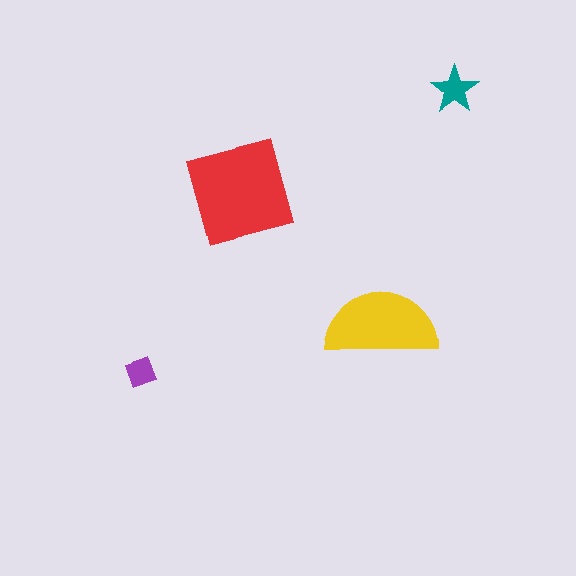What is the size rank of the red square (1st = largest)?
1st.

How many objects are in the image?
There are 4 objects in the image.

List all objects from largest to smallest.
The red square, the yellow semicircle, the teal star, the purple diamond.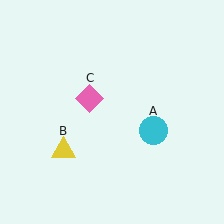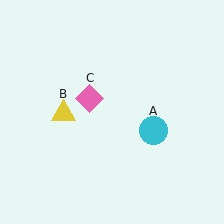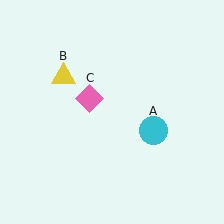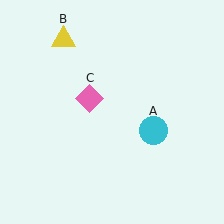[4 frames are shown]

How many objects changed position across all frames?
1 object changed position: yellow triangle (object B).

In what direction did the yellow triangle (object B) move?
The yellow triangle (object B) moved up.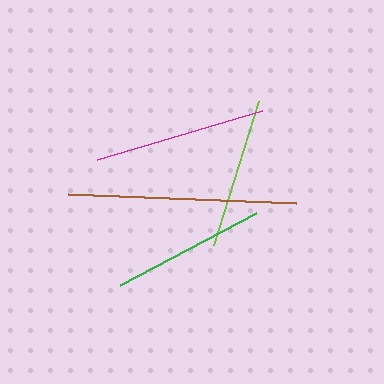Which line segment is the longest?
The brown line is the longest at approximately 228 pixels.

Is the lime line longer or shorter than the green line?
The green line is longer than the lime line.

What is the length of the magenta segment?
The magenta segment is approximately 172 pixels long.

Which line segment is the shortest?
The lime line is the shortest at approximately 151 pixels.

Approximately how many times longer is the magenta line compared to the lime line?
The magenta line is approximately 1.1 times the length of the lime line.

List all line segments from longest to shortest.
From longest to shortest: brown, magenta, green, lime.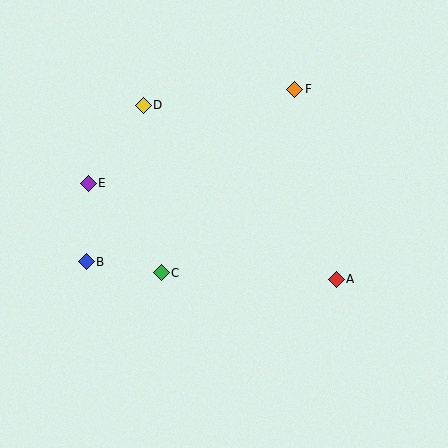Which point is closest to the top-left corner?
Point D is closest to the top-left corner.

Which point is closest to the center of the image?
Point C at (161, 273) is closest to the center.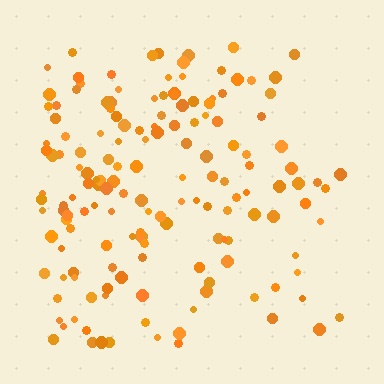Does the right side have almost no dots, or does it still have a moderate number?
Still a moderate number, just noticeably fewer than the left.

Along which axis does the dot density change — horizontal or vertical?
Horizontal.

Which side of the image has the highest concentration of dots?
The left.